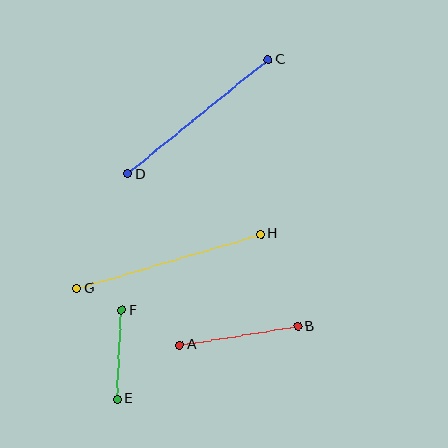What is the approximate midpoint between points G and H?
The midpoint is at approximately (169, 261) pixels.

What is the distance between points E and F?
The distance is approximately 89 pixels.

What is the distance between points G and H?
The distance is approximately 191 pixels.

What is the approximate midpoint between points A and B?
The midpoint is at approximately (239, 336) pixels.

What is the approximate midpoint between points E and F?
The midpoint is at approximately (119, 355) pixels.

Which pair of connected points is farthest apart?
Points G and H are farthest apart.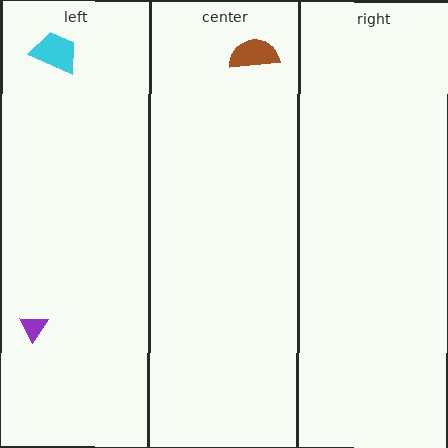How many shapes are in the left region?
2.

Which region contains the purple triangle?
The left region.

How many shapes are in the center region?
1.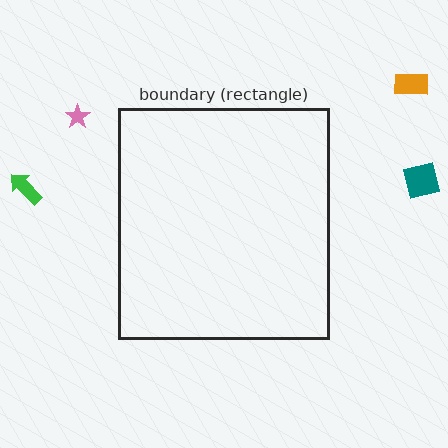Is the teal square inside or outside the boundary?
Outside.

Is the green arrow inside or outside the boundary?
Outside.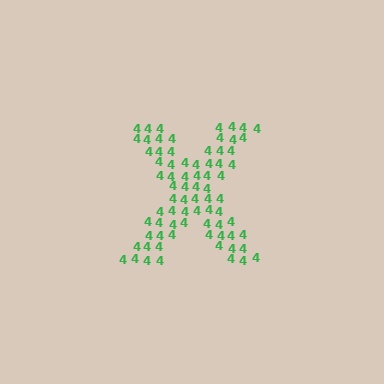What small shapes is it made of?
It is made of small digit 4's.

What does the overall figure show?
The overall figure shows the letter X.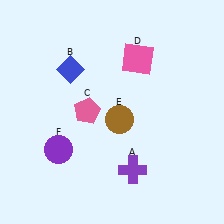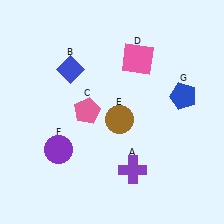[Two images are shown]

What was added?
A blue pentagon (G) was added in Image 2.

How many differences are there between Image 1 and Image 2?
There is 1 difference between the two images.